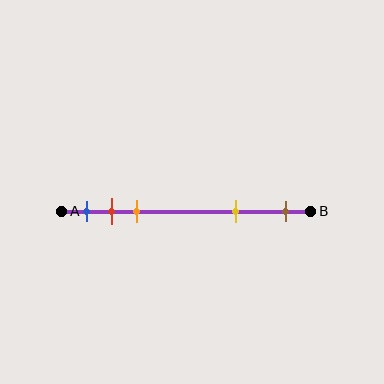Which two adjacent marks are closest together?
The red and orange marks are the closest adjacent pair.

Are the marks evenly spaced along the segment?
No, the marks are not evenly spaced.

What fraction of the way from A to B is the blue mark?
The blue mark is approximately 10% (0.1) of the way from A to B.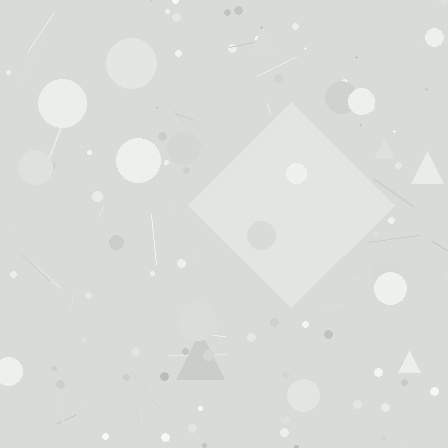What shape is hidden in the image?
A diamond is hidden in the image.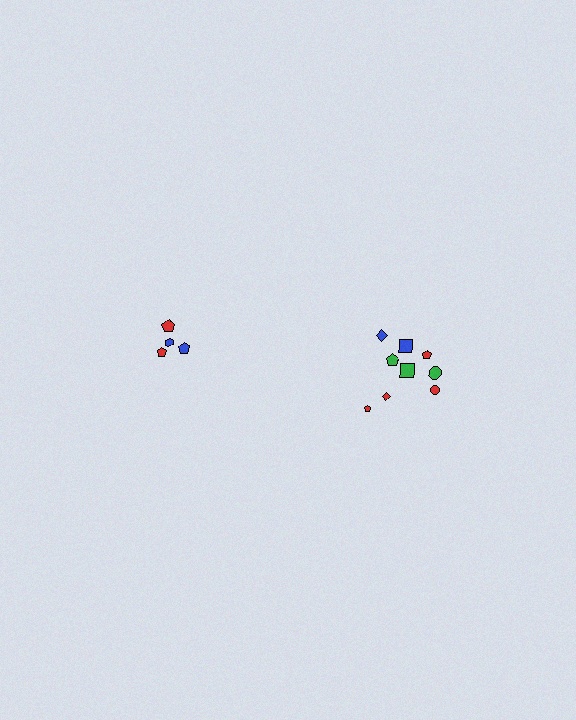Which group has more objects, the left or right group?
The right group.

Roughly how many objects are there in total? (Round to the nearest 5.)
Roughly 15 objects in total.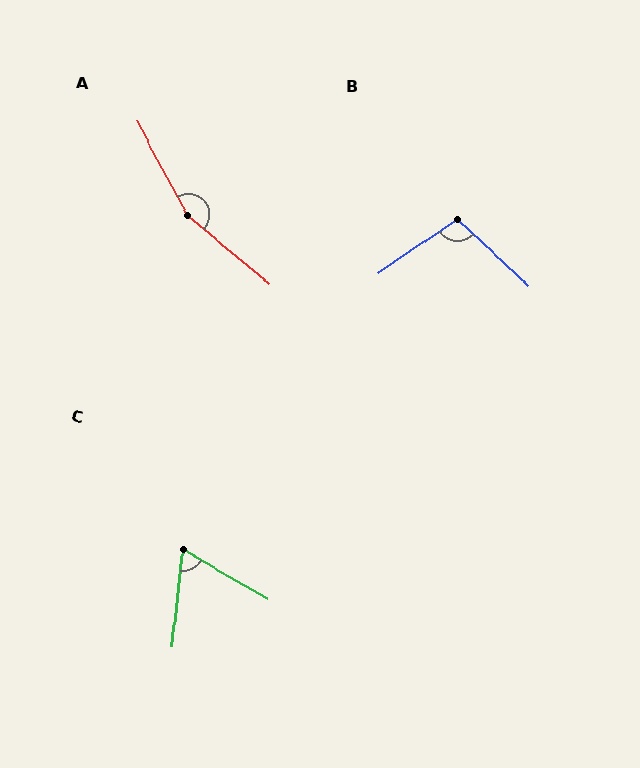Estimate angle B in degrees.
Approximately 103 degrees.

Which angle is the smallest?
C, at approximately 66 degrees.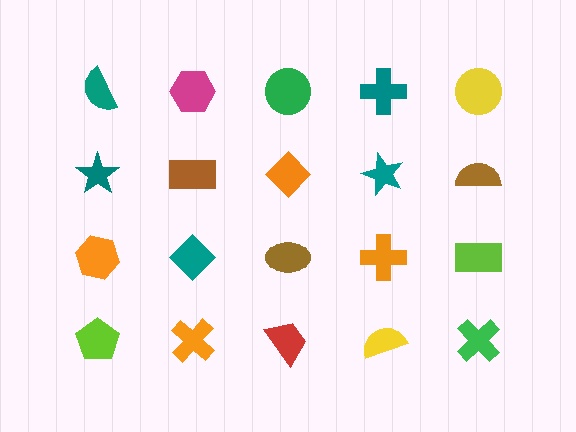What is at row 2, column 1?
A teal star.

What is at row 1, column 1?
A teal semicircle.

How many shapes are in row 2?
5 shapes.